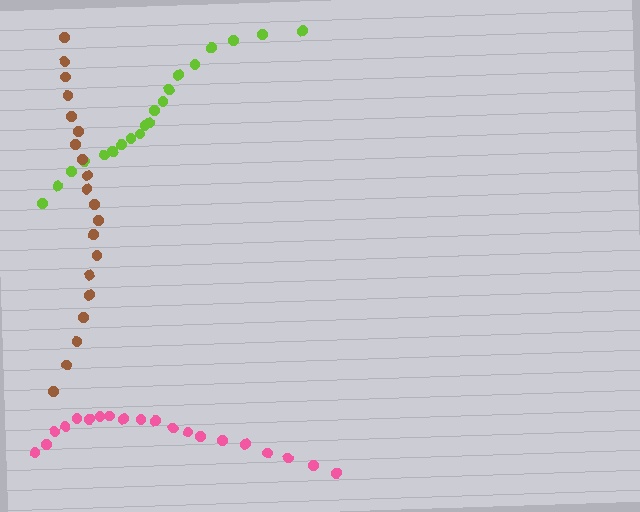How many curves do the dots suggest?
There are 3 distinct paths.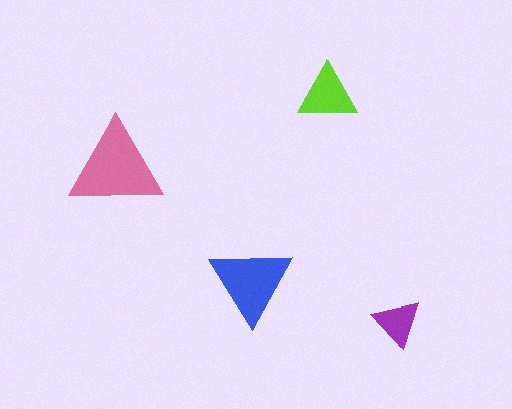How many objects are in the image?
There are 4 objects in the image.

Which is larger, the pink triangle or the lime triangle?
The pink one.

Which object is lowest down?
The purple triangle is bottommost.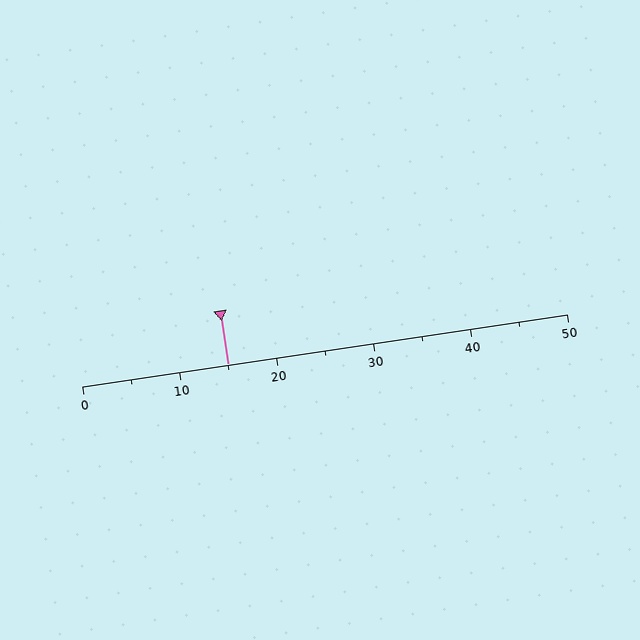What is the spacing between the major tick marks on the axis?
The major ticks are spaced 10 apart.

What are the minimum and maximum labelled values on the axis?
The axis runs from 0 to 50.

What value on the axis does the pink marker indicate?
The marker indicates approximately 15.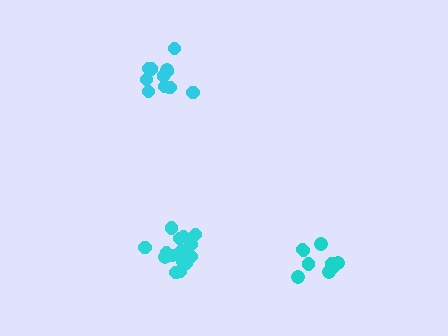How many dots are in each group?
Group 1: 11 dots, Group 2: 10 dots, Group 3: 16 dots (37 total).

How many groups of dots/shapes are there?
There are 3 groups.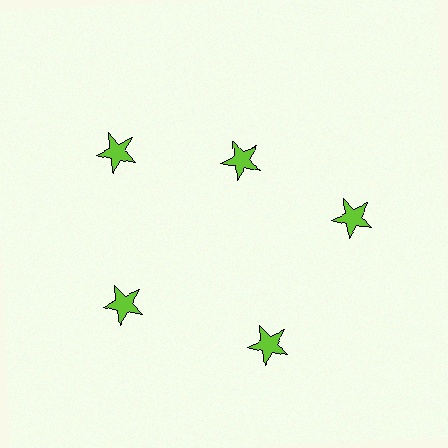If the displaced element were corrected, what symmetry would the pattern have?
It would have 5-fold rotational symmetry — the pattern would map onto itself every 72 degrees.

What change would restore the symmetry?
The symmetry would be restored by moving it outward, back onto the ring so that all 5 stars sit at equal angles and equal distance from the center.